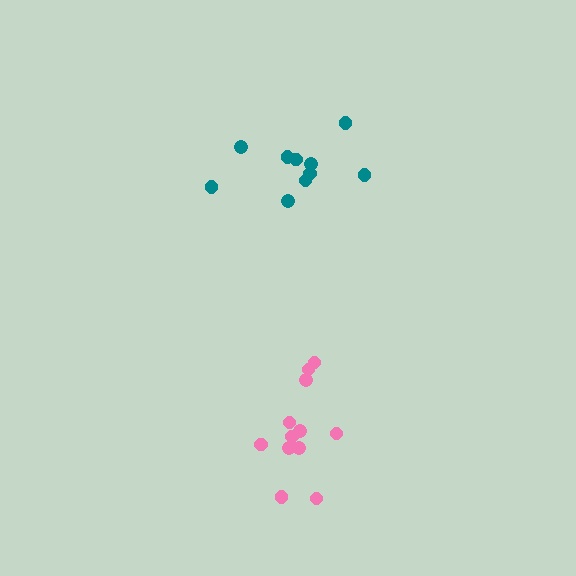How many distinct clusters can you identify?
There are 2 distinct clusters.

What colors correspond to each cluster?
The clusters are colored: teal, pink.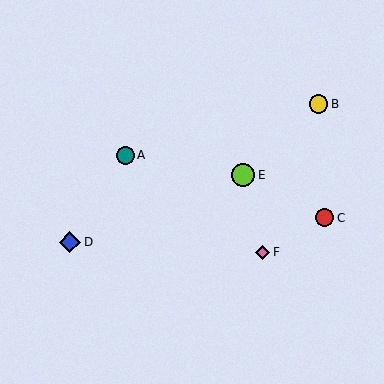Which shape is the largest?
The lime circle (labeled E) is the largest.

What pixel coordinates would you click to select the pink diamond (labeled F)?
Click at (263, 252) to select the pink diamond F.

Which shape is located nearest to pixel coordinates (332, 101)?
The yellow circle (labeled B) at (319, 104) is nearest to that location.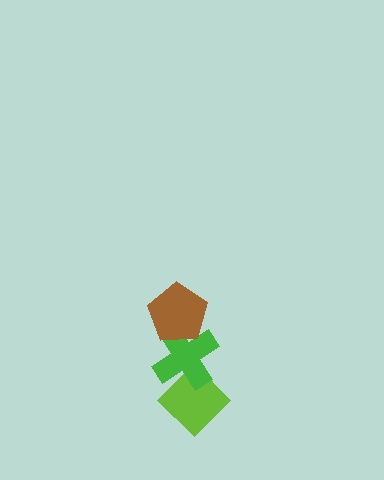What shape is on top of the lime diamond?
The green cross is on top of the lime diamond.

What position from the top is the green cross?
The green cross is 2nd from the top.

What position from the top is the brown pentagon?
The brown pentagon is 1st from the top.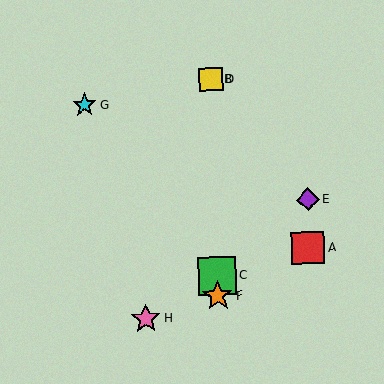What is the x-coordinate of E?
Object E is at x≈308.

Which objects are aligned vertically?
Objects B, C, D, F are aligned vertically.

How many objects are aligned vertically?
4 objects (B, C, D, F) are aligned vertically.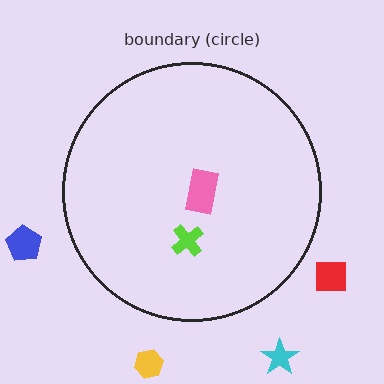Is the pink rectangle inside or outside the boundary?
Inside.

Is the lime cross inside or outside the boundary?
Inside.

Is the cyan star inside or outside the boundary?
Outside.